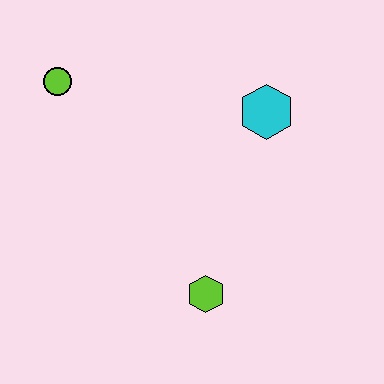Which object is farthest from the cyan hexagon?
The lime circle is farthest from the cyan hexagon.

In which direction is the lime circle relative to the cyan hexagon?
The lime circle is to the left of the cyan hexagon.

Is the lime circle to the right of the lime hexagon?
No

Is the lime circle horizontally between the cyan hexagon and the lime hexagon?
No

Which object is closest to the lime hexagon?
The cyan hexagon is closest to the lime hexagon.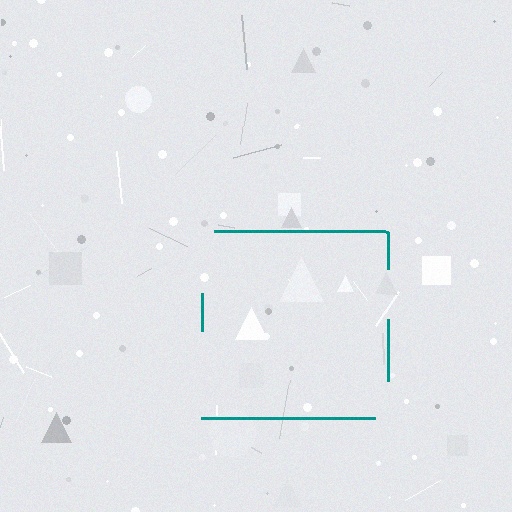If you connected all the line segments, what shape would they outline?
They would outline a square.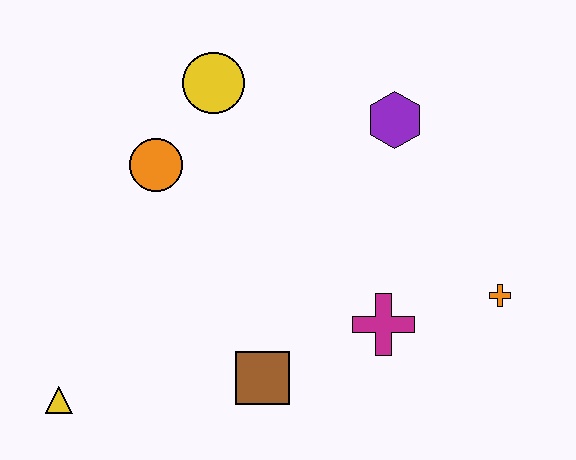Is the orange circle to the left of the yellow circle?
Yes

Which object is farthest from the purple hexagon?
The yellow triangle is farthest from the purple hexagon.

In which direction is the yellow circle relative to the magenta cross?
The yellow circle is above the magenta cross.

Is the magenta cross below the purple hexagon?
Yes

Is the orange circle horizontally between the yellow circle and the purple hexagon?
No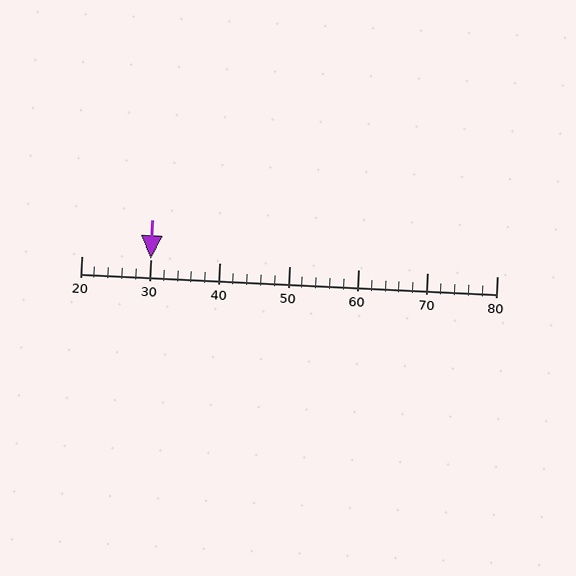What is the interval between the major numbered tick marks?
The major tick marks are spaced 10 units apart.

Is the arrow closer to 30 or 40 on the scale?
The arrow is closer to 30.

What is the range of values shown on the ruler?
The ruler shows values from 20 to 80.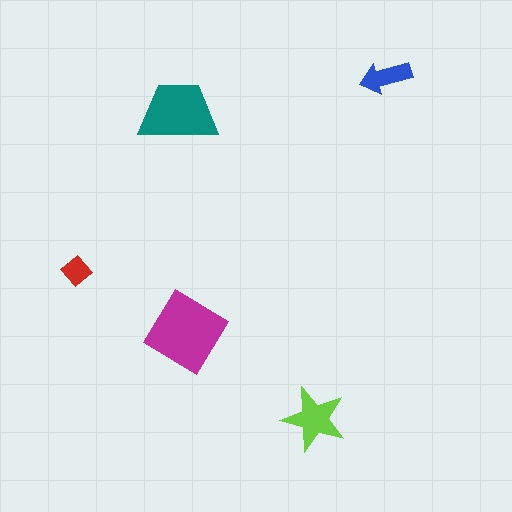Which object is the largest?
The magenta diamond.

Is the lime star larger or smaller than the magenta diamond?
Smaller.